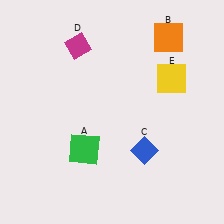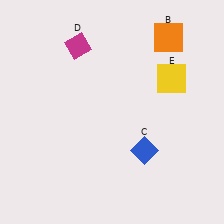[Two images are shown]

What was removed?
The green square (A) was removed in Image 2.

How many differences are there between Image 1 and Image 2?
There is 1 difference between the two images.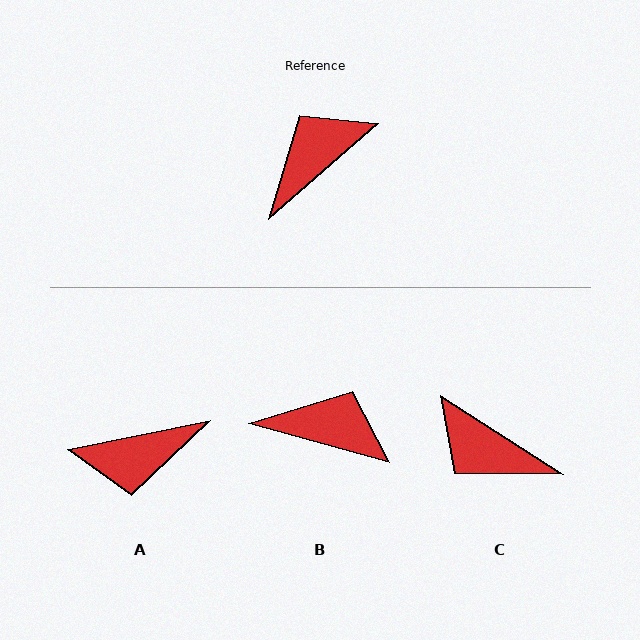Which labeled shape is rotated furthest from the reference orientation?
A, about 150 degrees away.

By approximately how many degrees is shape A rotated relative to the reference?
Approximately 150 degrees counter-clockwise.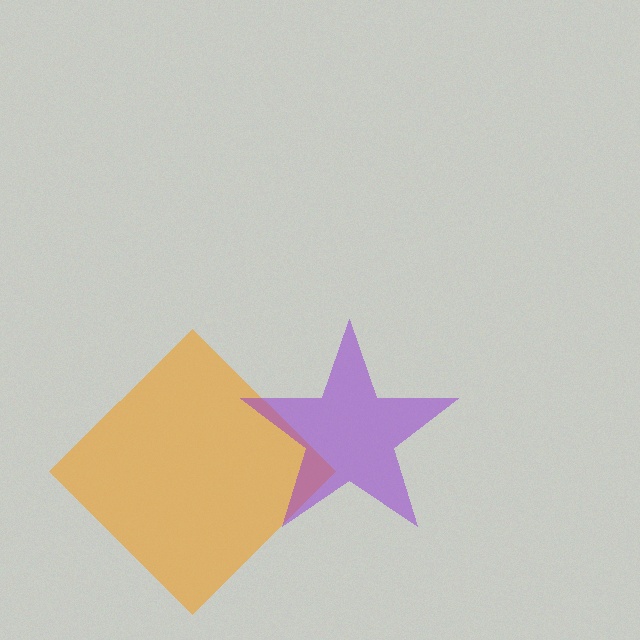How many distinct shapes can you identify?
There are 2 distinct shapes: an orange diamond, a purple star.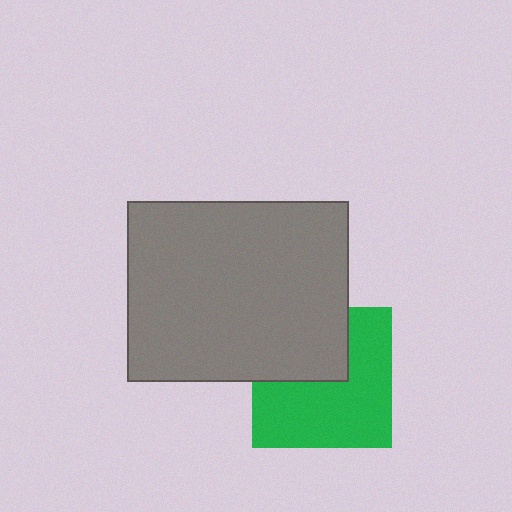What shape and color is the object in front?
The object in front is a gray rectangle.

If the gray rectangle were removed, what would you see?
You would see the complete green square.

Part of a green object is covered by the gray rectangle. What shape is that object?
It is a square.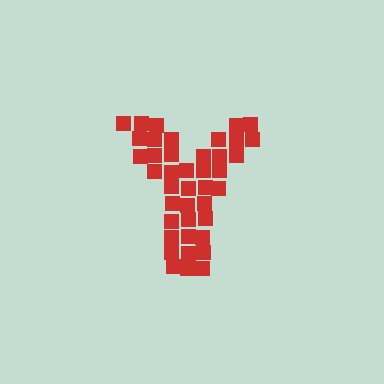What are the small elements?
The small elements are squares.